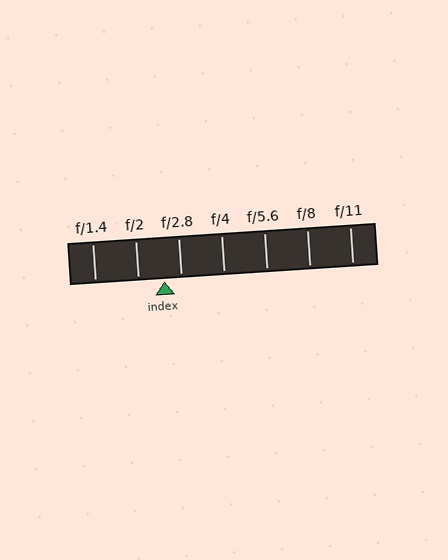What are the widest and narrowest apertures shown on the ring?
The widest aperture shown is f/1.4 and the narrowest is f/11.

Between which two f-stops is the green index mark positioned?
The index mark is between f/2 and f/2.8.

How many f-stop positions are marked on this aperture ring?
There are 7 f-stop positions marked.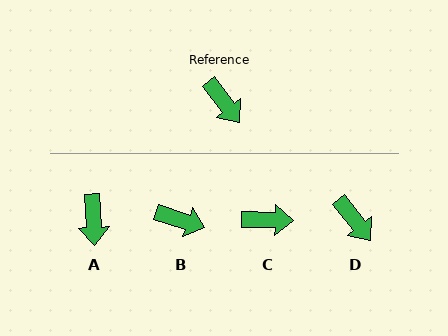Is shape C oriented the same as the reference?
No, it is off by about 51 degrees.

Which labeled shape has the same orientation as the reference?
D.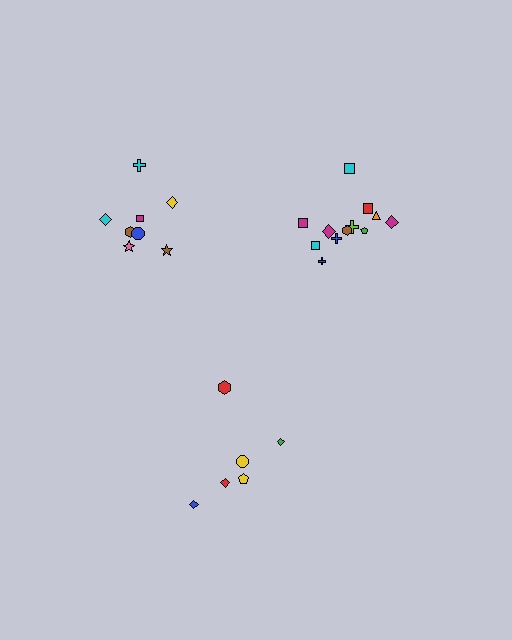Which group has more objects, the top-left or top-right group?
The top-right group.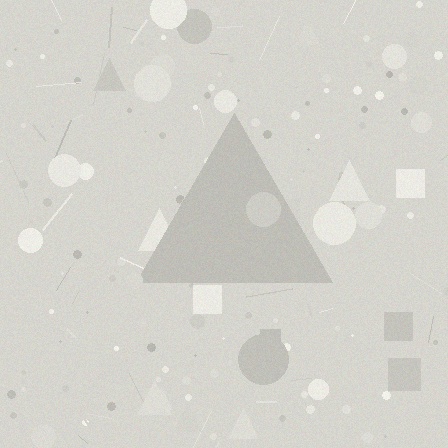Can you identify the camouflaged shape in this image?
The camouflaged shape is a triangle.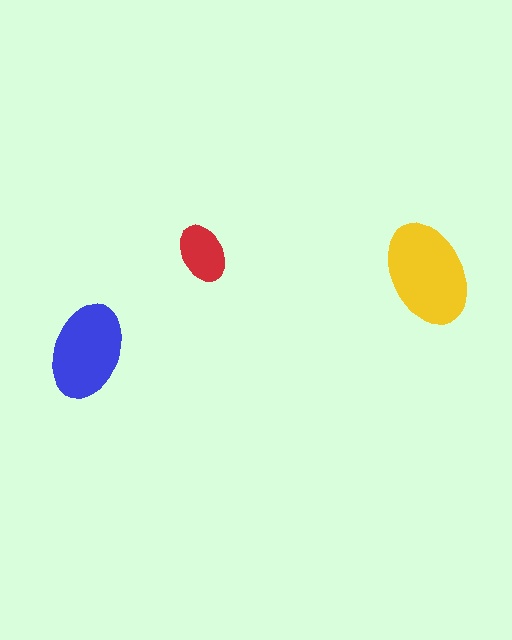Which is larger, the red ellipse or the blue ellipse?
The blue one.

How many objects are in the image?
There are 3 objects in the image.